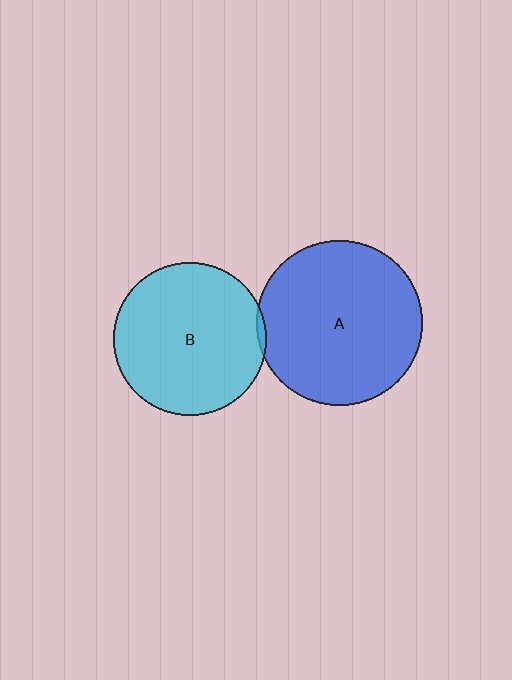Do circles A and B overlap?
Yes.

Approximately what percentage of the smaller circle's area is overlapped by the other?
Approximately 5%.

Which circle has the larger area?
Circle A (blue).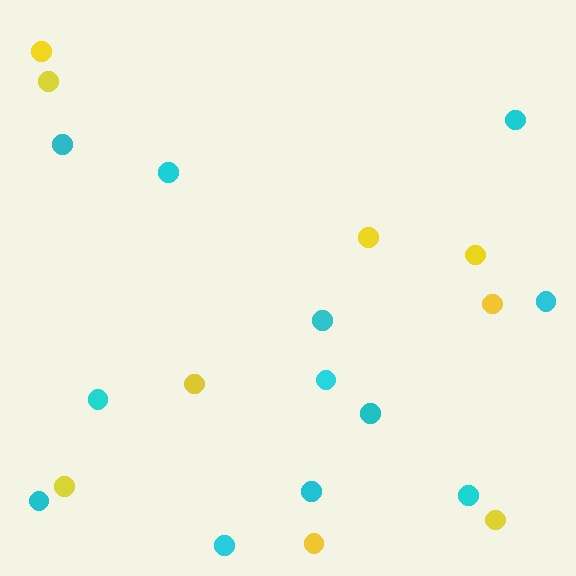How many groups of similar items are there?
There are 2 groups: one group of yellow circles (9) and one group of cyan circles (12).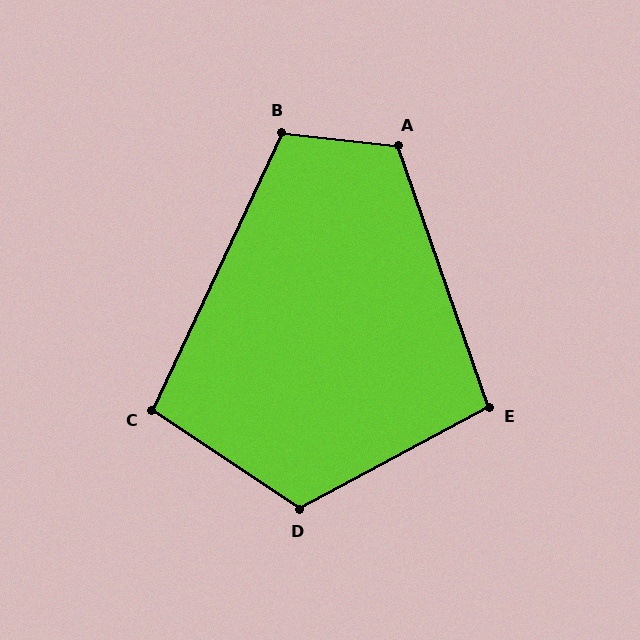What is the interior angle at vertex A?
Approximately 116 degrees (obtuse).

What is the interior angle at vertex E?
Approximately 99 degrees (obtuse).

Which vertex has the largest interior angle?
D, at approximately 118 degrees.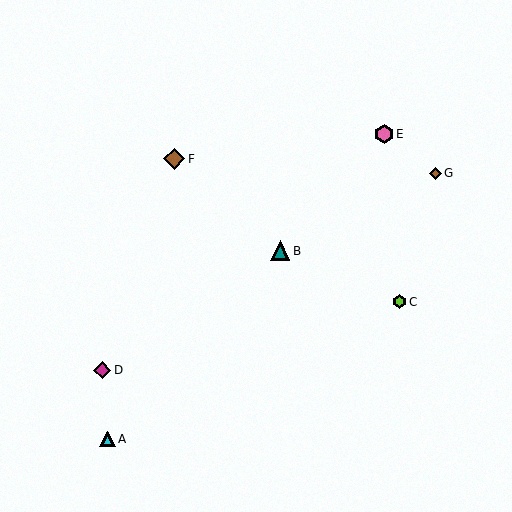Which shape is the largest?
The brown diamond (labeled F) is the largest.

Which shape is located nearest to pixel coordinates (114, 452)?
The cyan triangle (labeled A) at (107, 439) is nearest to that location.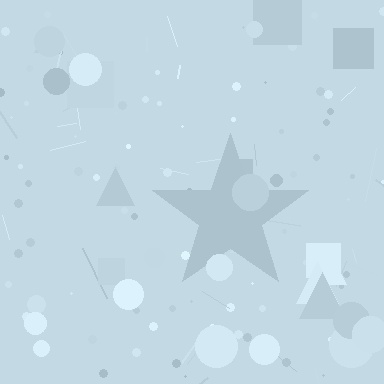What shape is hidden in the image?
A star is hidden in the image.